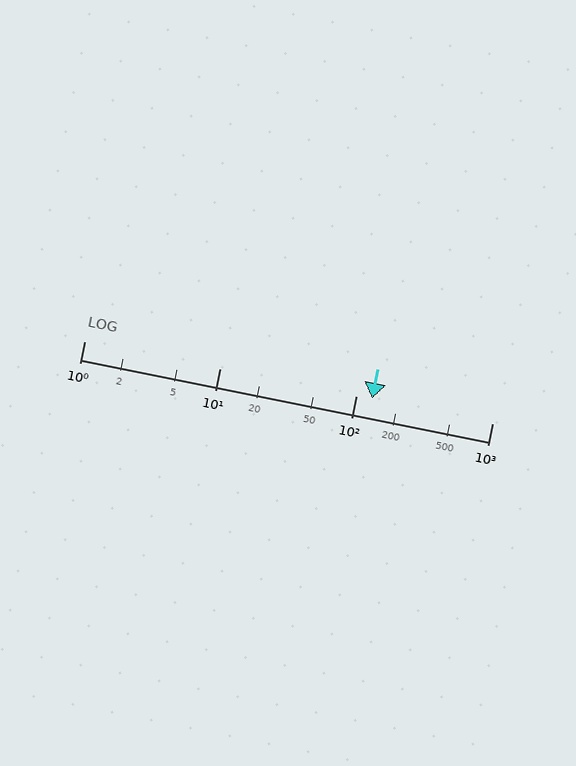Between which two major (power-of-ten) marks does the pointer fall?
The pointer is between 100 and 1000.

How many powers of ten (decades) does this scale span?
The scale spans 3 decades, from 1 to 1000.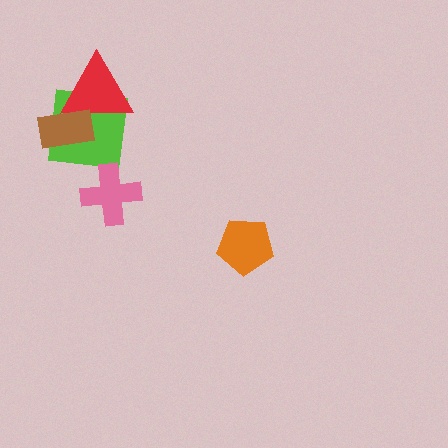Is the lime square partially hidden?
Yes, it is partially covered by another shape.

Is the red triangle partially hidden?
Yes, it is partially covered by another shape.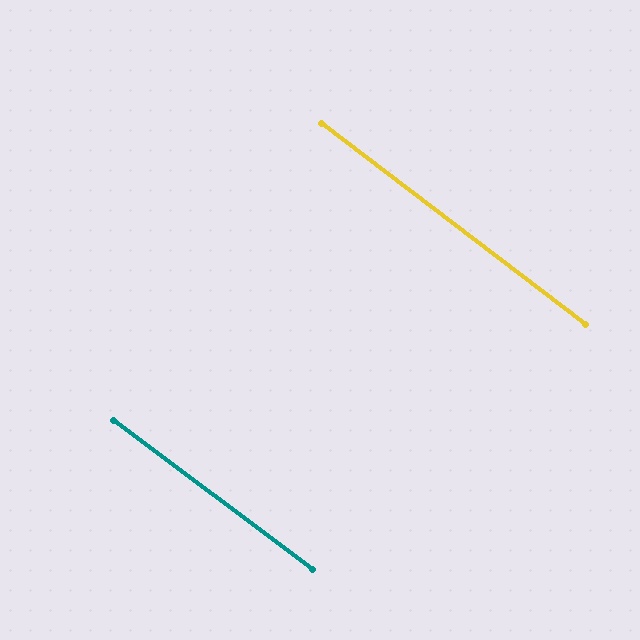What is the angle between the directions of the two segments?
Approximately 0 degrees.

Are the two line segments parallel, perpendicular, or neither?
Parallel — their directions differ by only 0.4°.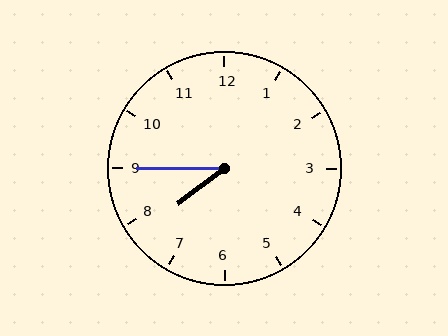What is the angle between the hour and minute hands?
Approximately 38 degrees.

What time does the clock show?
7:45.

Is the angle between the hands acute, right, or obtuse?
It is acute.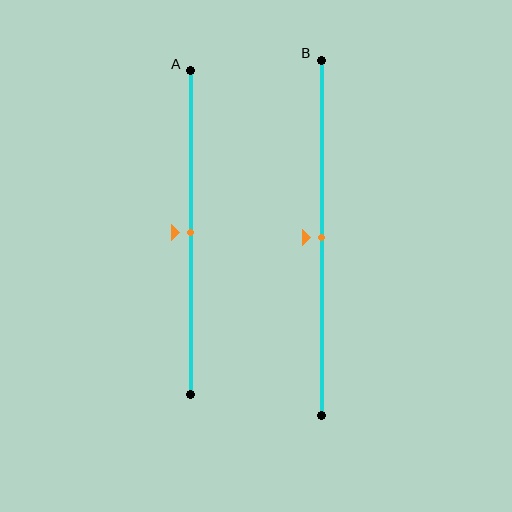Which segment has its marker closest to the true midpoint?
Segment A has its marker closest to the true midpoint.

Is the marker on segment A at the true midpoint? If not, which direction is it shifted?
Yes, the marker on segment A is at the true midpoint.